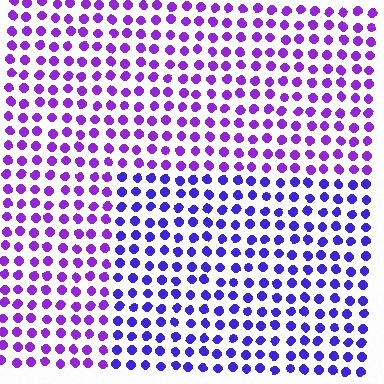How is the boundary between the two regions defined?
The boundary is defined purely by a slight shift in hue (about 31 degrees). Spacing, size, and orientation are identical on both sides.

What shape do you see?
I see a rectangle.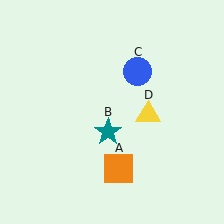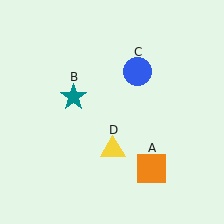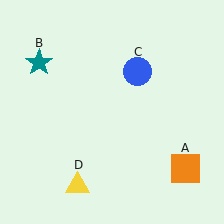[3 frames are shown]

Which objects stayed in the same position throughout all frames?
Blue circle (object C) remained stationary.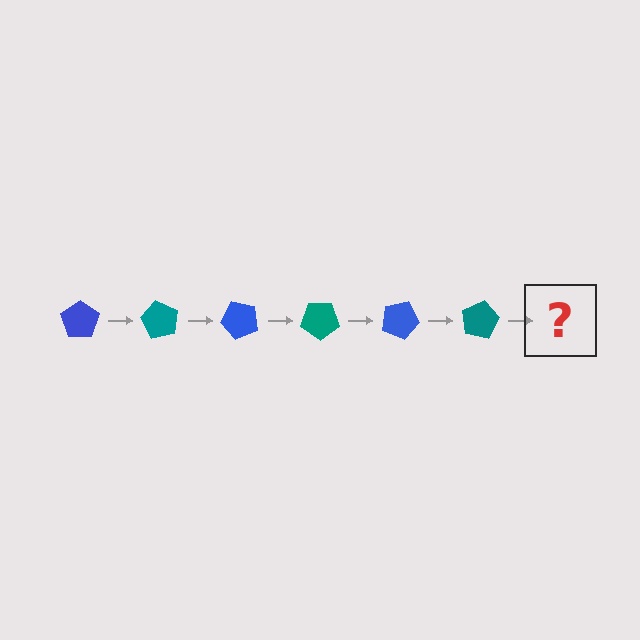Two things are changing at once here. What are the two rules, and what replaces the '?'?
The two rules are that it rotates 60 degrees each step and the color cycles through blue and teal. The '?' should be a blue pentagon, rotated 360 degrees from the start.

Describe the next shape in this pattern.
It should be a blue pentagon, rotated 360 degrees from the start.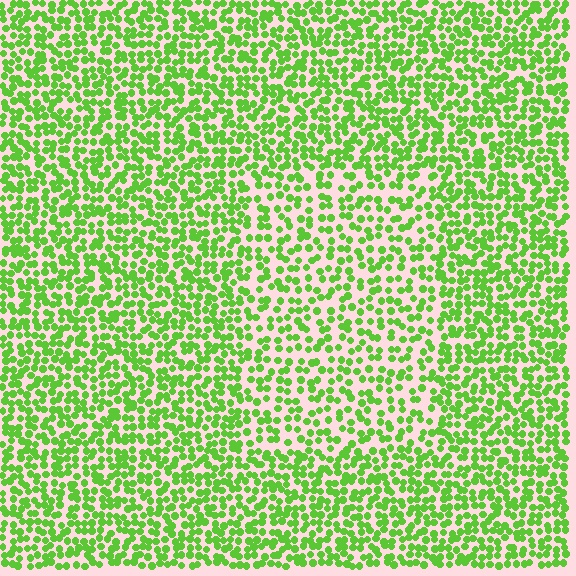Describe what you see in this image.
The image contains small lime elements arranged at two different densities. A rectangle-shaped region is visible where the elements are less densely packed than the surrounding area.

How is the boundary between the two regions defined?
The boundary is defined by a change in element density (approximately 1.6x ratio). All elements are the same color, size, and shape.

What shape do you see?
I see a rectangle.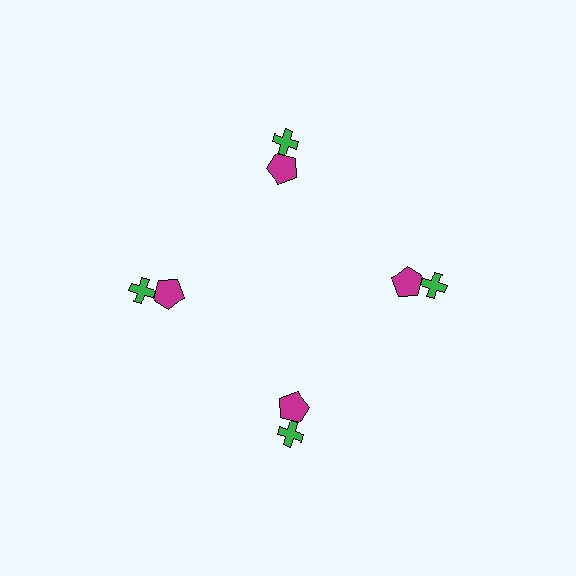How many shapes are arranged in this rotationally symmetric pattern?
There are 8 shapes, arranged in 4 groups of 2.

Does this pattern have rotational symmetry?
Yes, this pattern has 4-fold rotational symmetry. It looks the same after rotating 90 degrees around the center.